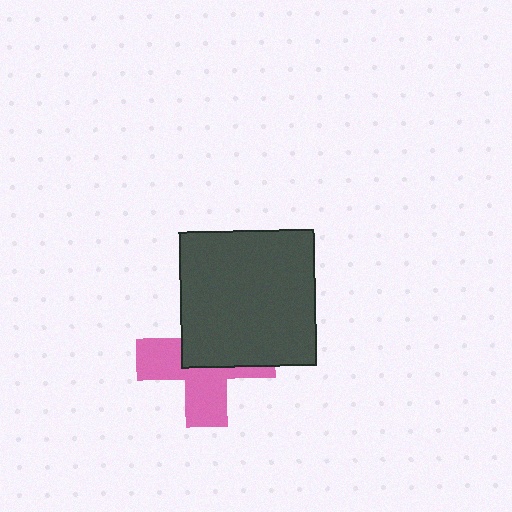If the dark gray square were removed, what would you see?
You would see the complete pink cross.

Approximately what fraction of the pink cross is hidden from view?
Roughly 51% of the pink cross is hidden behind the dark gray square.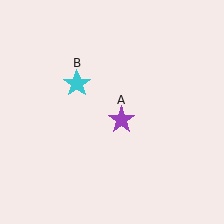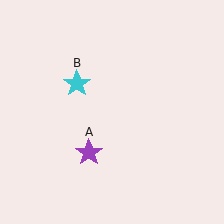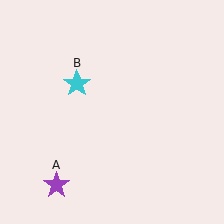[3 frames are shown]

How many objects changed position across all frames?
1 object changed position: purple star (object A).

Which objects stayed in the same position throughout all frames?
Cyan star (object B) remained stationary.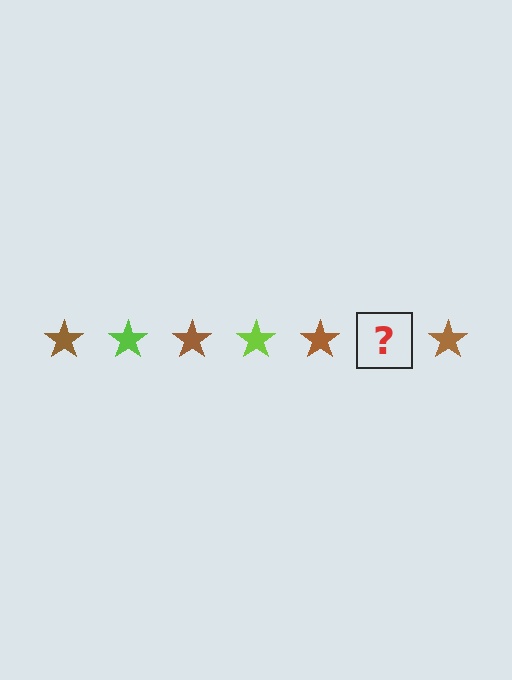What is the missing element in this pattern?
The missing element is a lime star.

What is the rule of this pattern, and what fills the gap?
The rule is that the pattern cycles through brown, lime stars. The gap should be filled with a lime star.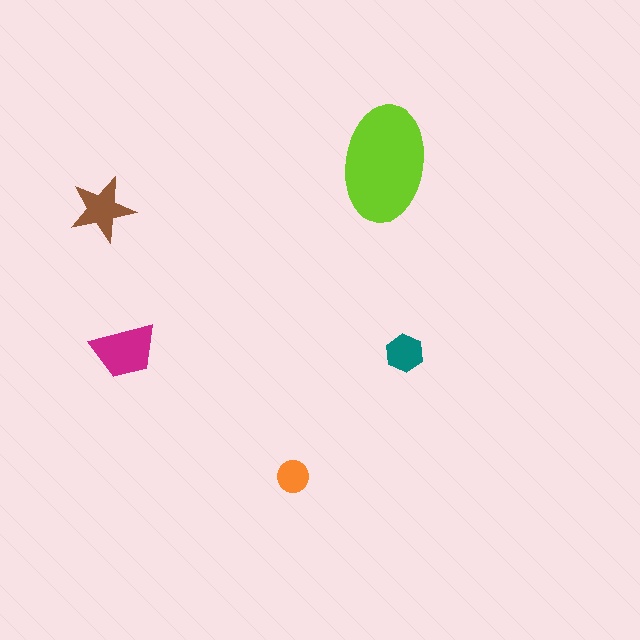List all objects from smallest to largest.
The orange circle, the teal hexagon, the brown star, the magenta trapezoid, the lime ellipse.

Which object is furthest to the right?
The teal hexagon is rightmost.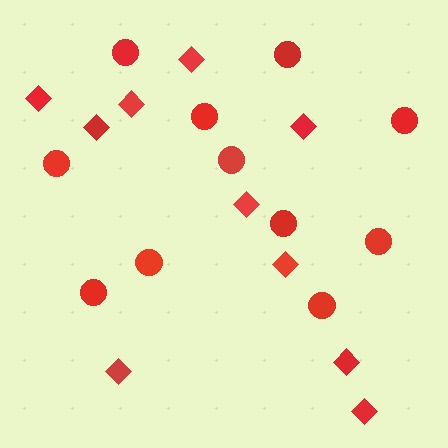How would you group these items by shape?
There are 2 groups: one group of circles (11) and one group of diamonds (10).